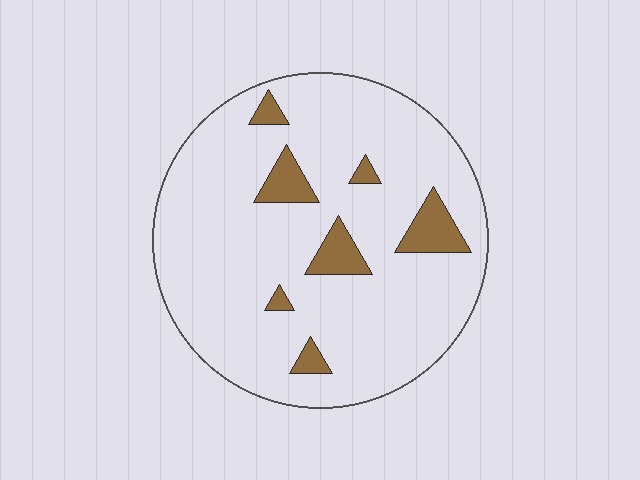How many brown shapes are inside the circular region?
7.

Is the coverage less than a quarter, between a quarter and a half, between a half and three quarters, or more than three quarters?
Less than a quarter.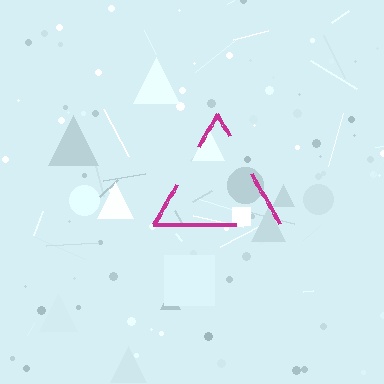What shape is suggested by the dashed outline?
The dashed outline suggests a triangle.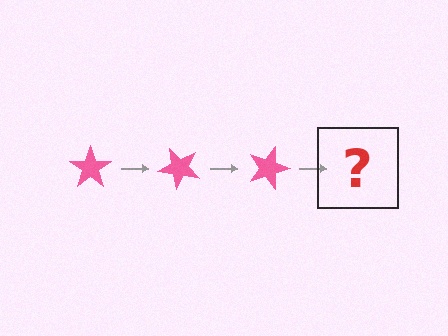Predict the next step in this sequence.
The next step is a pink star rotated 135 degrees.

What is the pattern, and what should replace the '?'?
The pattern is that the star rotates 45 degrees each step. The '?' should be a pink star rotated 135 degrees.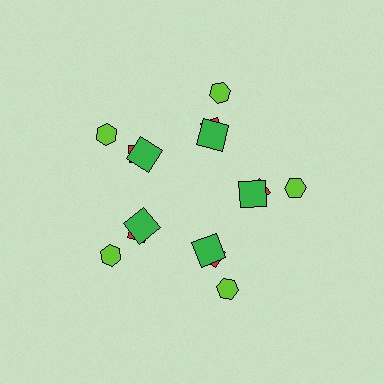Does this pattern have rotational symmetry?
Yes, this pattern has 5-fold rotational symmetry. It looks the same after rotating 72 degrees around the center.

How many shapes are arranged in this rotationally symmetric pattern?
There are 15 shapes, arranged in 5 groups of 3.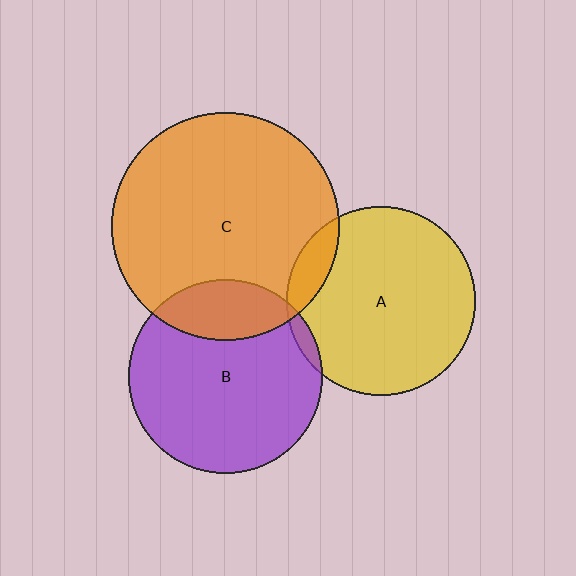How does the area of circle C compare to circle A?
Approximately 1.5 times.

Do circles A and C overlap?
Yes.